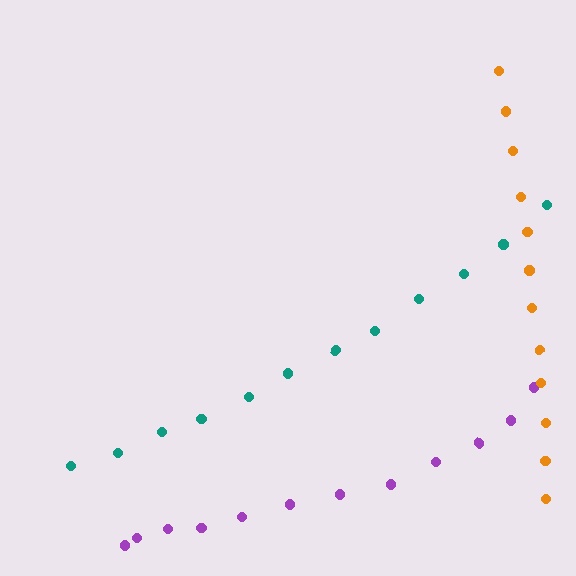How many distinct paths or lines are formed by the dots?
There are 3 distinct paths.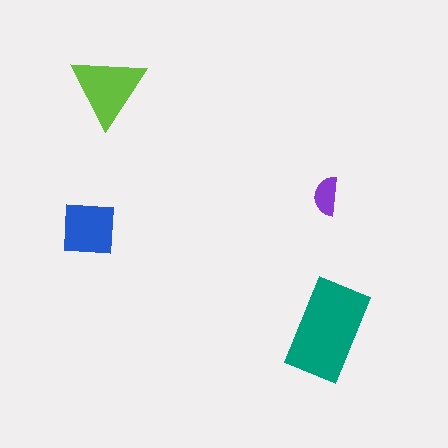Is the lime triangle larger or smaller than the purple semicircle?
Larger.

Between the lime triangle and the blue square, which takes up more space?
The lime triangle.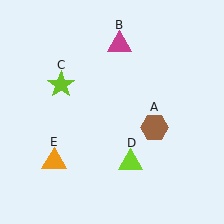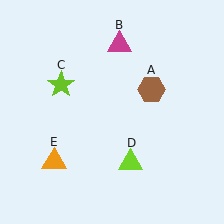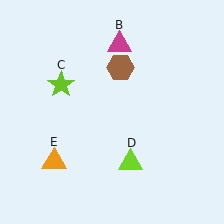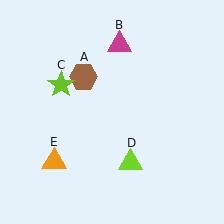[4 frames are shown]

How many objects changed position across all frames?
1 object changed position: brown hexagon (object A).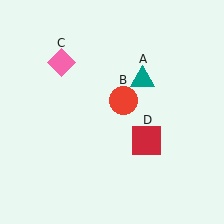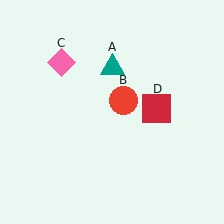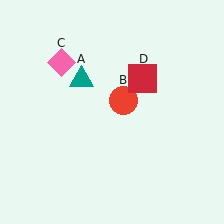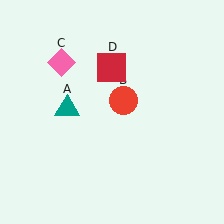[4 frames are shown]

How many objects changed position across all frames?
2 objects changed position: teal triangle (object A), red square (object D).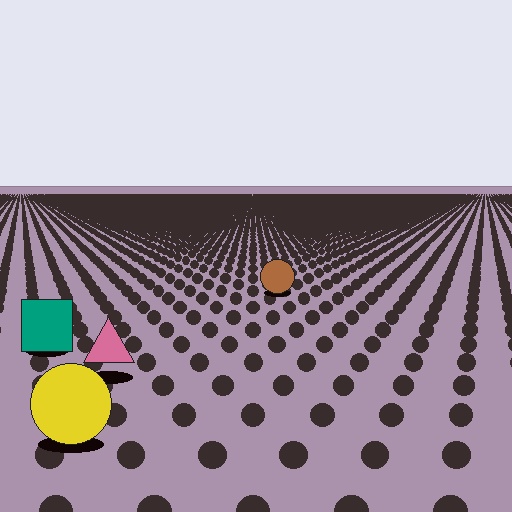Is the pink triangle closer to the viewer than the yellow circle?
No. The yellow circle is closer — you can tell from the texture gradient: the ground texture is coarser near it.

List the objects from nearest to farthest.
From nearest to farthest: the yellow circle, the pink triangle, the teal square, the brown circle.